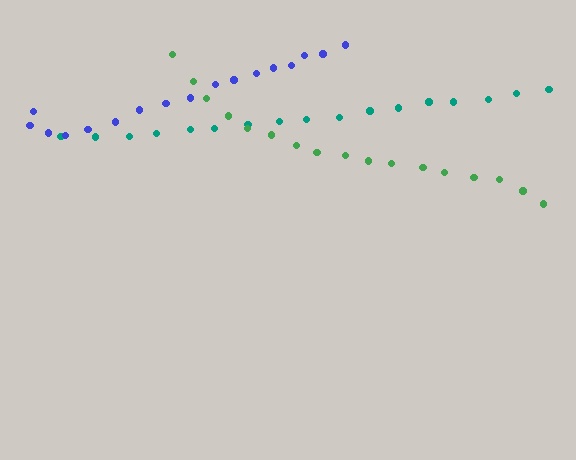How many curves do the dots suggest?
There are 3 distinct paths.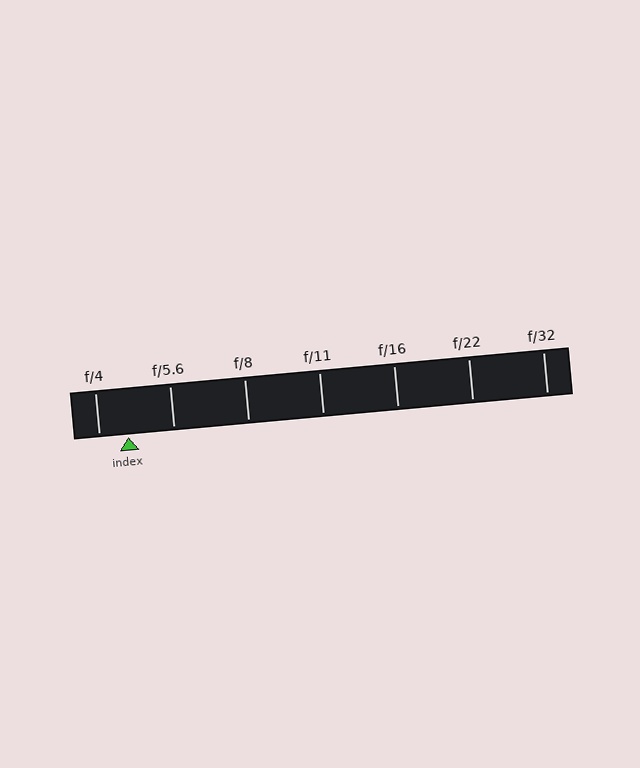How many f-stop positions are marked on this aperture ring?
There are 7 f-stop positions marked.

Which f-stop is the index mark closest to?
The index mark is closest to f/4.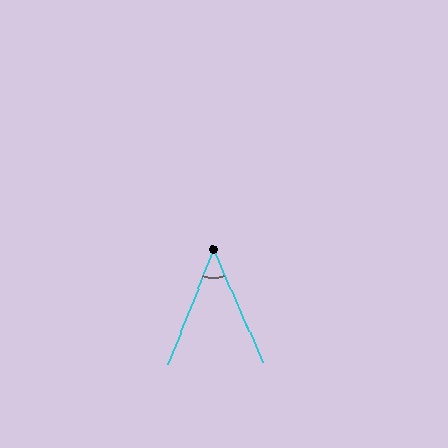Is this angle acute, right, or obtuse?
It is acute.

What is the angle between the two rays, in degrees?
Approximately 45 degrees.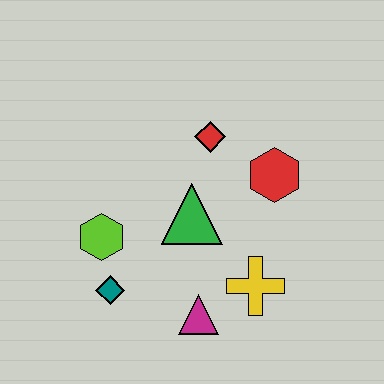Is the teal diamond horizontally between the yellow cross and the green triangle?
No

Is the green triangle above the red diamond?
No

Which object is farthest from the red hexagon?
The teal diamond is farthest from the red hexagon.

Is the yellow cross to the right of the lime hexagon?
Yes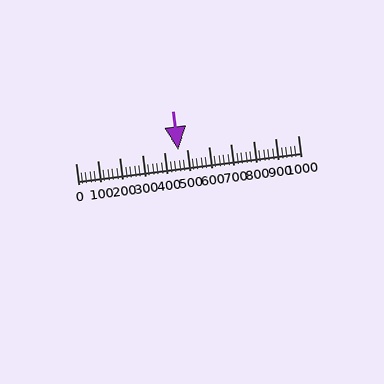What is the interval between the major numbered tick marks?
The major tick marks are spaced 100 units apart.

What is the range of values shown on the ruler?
The ruler shows values from 0 to 1000.